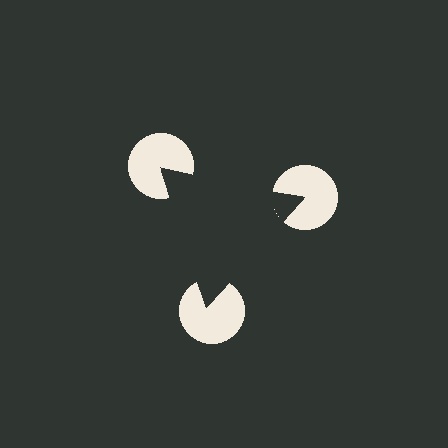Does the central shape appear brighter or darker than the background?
It typically appears slightly darker than the background, even though no actual brightness change is drawn.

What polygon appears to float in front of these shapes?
An illusory triangle — its edges are inferred from the aligned wedge cuts in the pac-man discs, not physically drawn.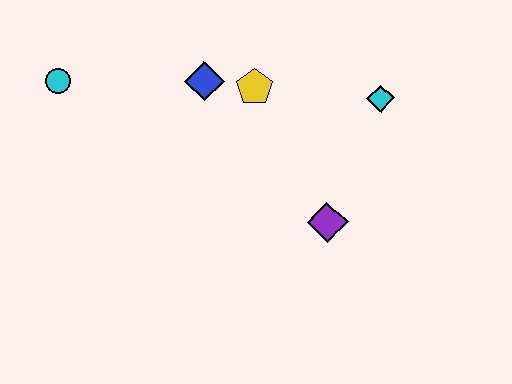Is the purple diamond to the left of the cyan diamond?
Yes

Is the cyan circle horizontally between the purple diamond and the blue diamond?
No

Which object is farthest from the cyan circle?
The cyan diamond is farthest from the cyan circle.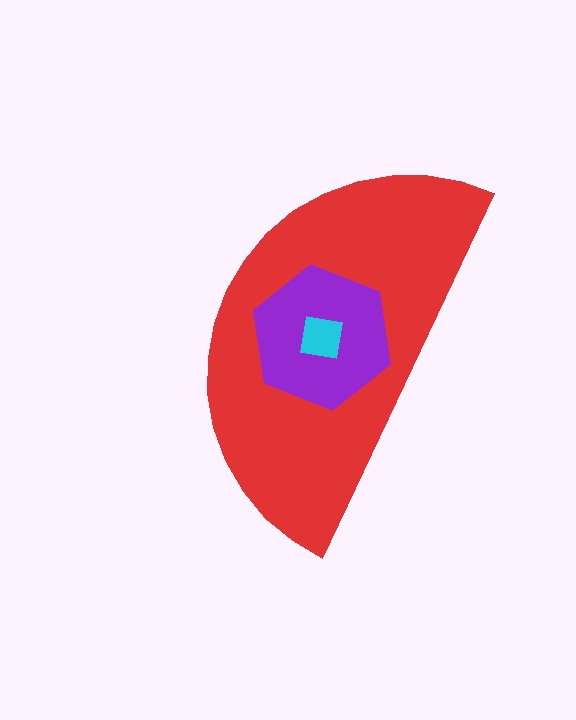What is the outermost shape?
The red semicircle.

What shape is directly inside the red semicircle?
The purple hexagon.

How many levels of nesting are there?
3.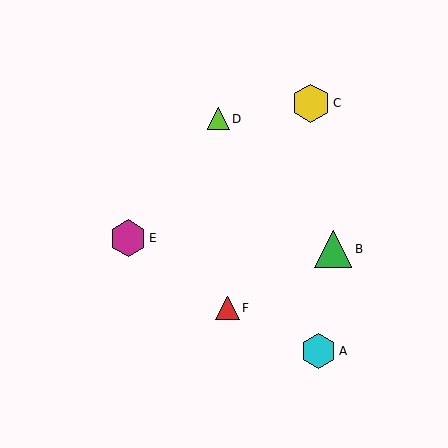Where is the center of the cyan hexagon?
The center of the cyan hexagon is at (318, 351).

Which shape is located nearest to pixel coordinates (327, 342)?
The cyan hexagon (labeled A) at (318, 351) is nearest to that location.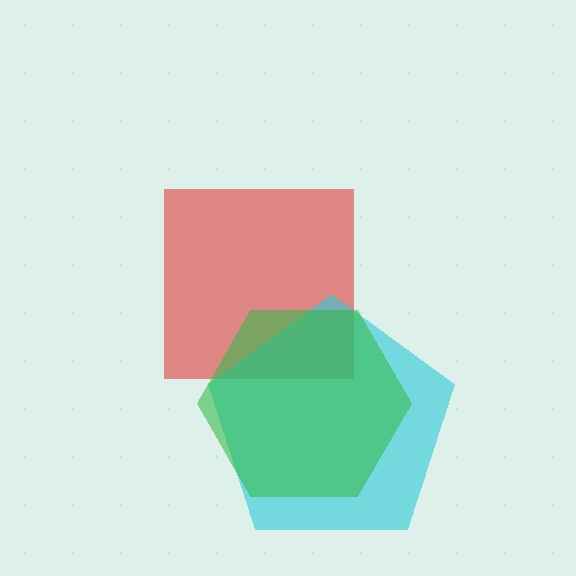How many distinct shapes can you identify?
There are 3 distinct shapes: a red square, a cyan pentagon, a green hexagon.